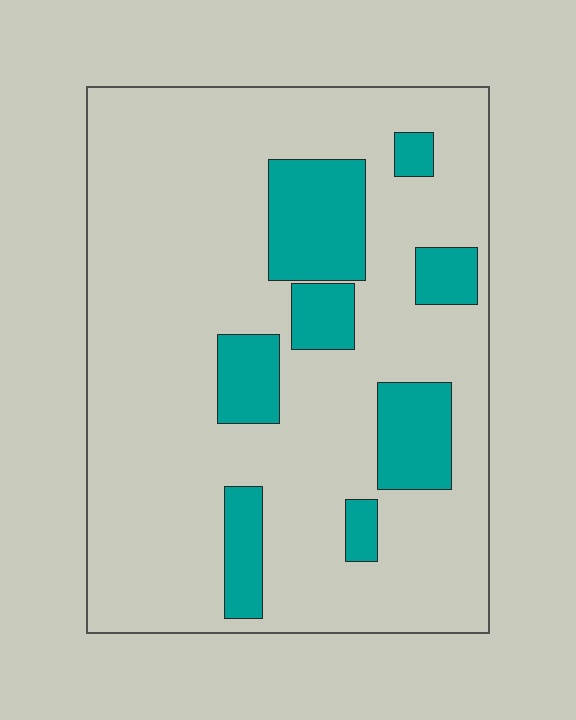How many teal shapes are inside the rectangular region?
8.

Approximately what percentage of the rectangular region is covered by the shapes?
Approximately 20%.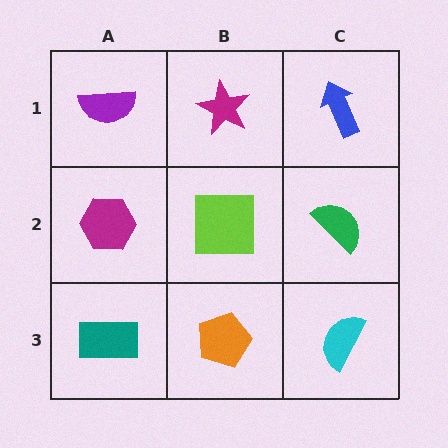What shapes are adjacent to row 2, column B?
A magenta star (row 1, column B), an orange pentagon (row 3, column B), a magenta hexagon (row 2, column A), a green semicircle (row 2, column C).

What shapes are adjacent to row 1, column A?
A magenta hexagon (row 2, column A), a magenta star (row 1, column B).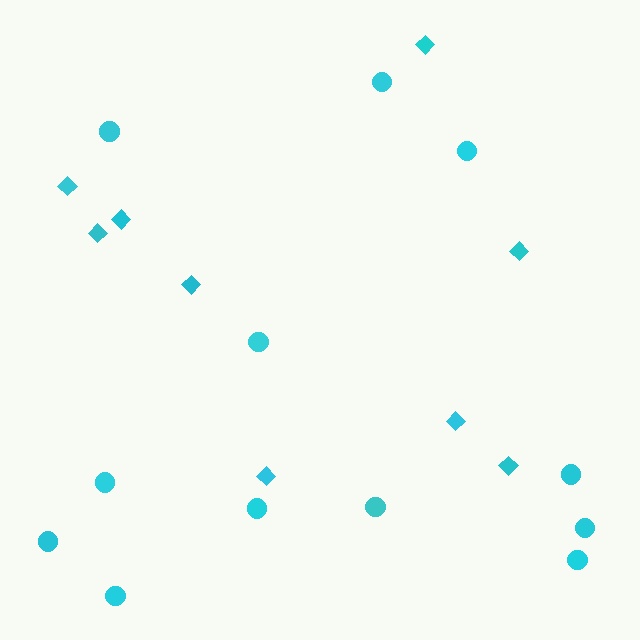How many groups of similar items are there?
There are 2 groups: one group of circles (12) and one group of diamonds (9).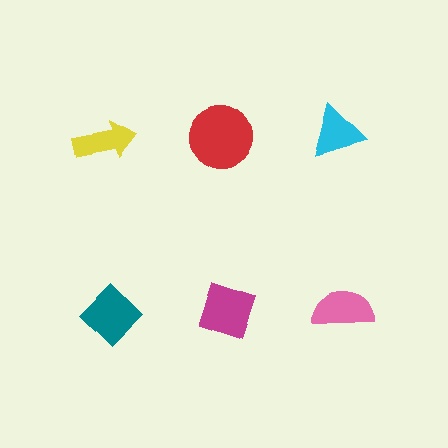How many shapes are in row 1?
3 shapes.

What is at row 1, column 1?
A yellow arrow.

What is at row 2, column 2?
A magenta diamond.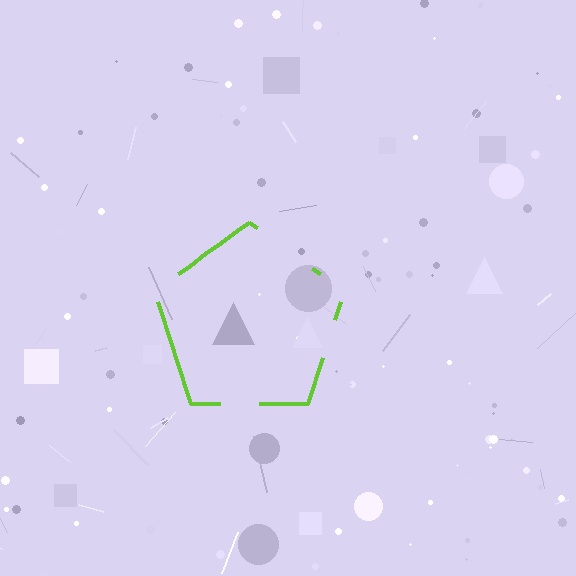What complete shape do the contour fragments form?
The contour fragments form a pentagon.